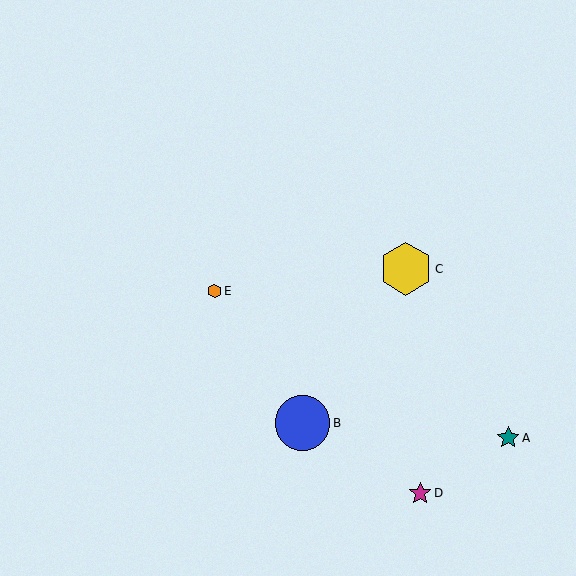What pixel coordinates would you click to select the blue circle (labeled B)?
Click at (303, 423) to select the blue circle B.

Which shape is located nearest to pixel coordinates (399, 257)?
The yellow hexagon (labeled C) at (406, 269) is nearest to that location.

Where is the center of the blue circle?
The center of the blue circle is at (303, 423).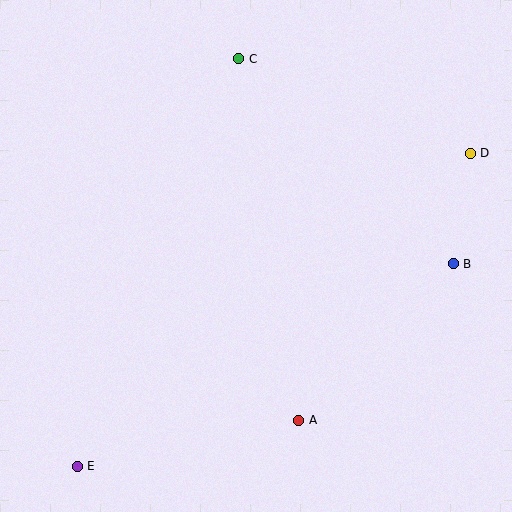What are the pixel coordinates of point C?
Point C is at (239, 59).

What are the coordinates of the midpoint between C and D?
The midpoint between C and D is at (354, 106).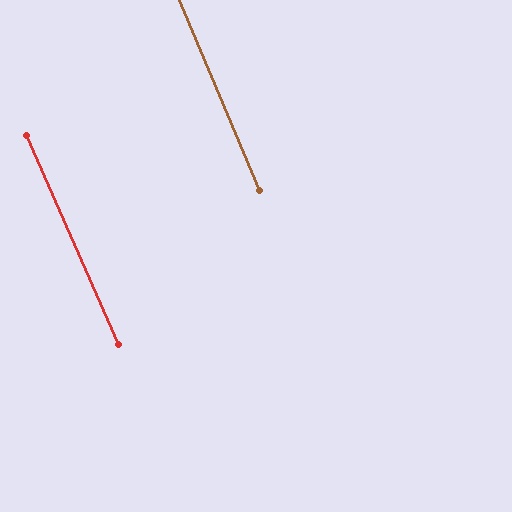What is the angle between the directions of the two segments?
Approximately 1 degree.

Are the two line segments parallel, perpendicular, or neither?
Parallel — their directions differ by only 1.0°.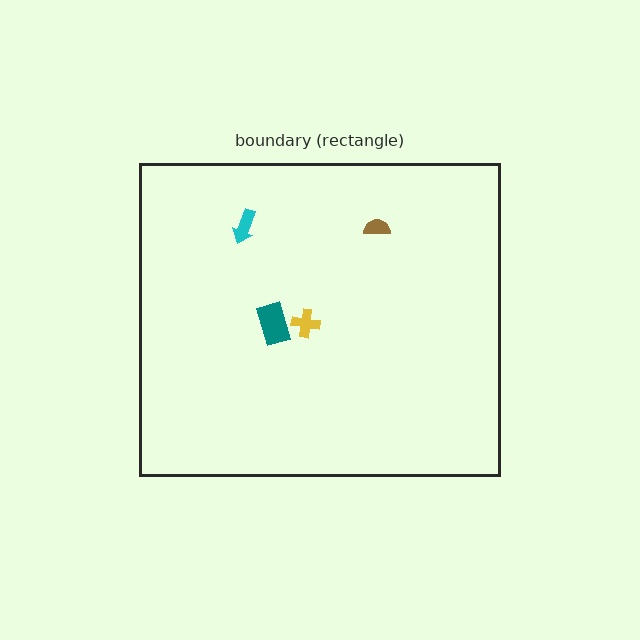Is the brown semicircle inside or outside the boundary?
Inside.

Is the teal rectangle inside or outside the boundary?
Inside.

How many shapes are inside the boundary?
4 inside, 0 outside.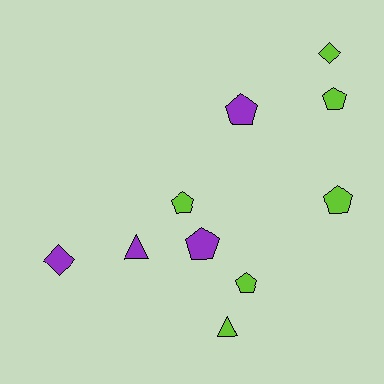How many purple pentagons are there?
There are 2 purple pentagons.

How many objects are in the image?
There are 10 objects.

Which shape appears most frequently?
Pentagon, with 6 objects.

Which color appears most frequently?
Lime, with 6 objects.